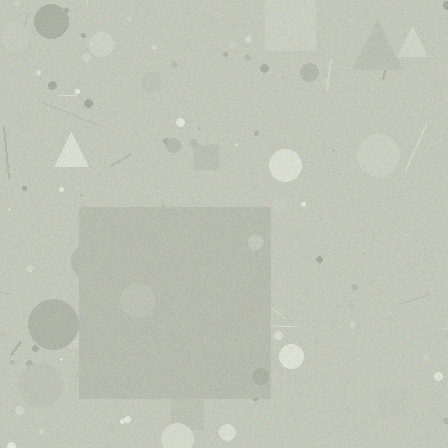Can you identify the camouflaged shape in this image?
The camouflaged shape is a square.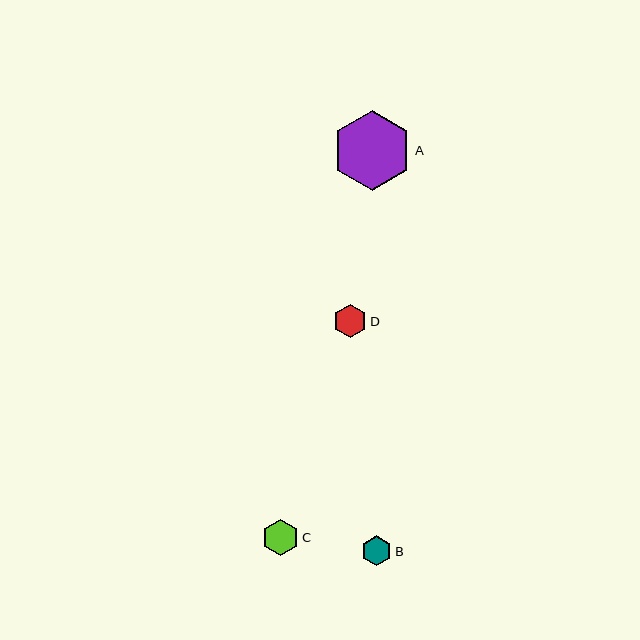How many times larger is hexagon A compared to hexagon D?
Hexagon A is approximately 2.4 times the size of hexagon D.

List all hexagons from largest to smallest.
From largest to smallest: A, C, D, B.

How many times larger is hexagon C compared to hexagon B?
Hexagon C is approximately 1.2 times the size of hexagon B.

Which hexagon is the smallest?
Hexagon B is the smallest with a size of approximately 30 pixels.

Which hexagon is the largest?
Hexagon A is the largest with a size of approximately 79 pixels.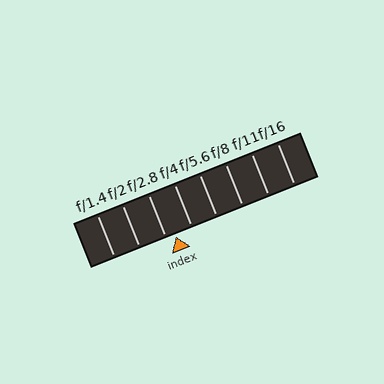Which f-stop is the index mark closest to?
The index mark is closest to f/2.8.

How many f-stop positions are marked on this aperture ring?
There are 8 f-stop positions marked.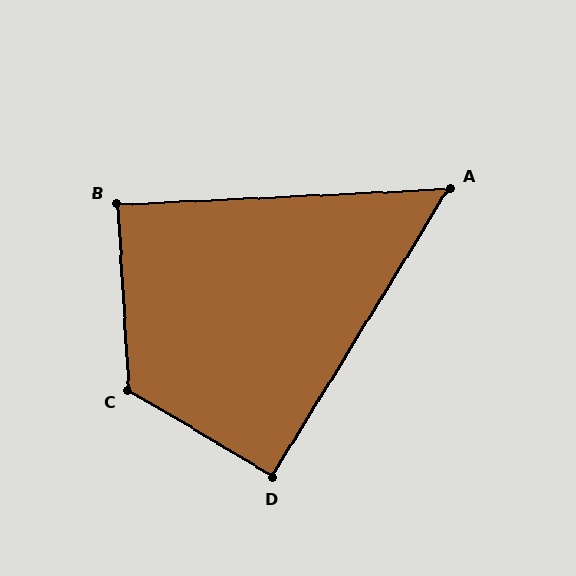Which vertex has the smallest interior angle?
A, at approximately 56 degrees.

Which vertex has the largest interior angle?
C, at approximately 124 degrees.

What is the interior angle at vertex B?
Approximately 89 degrees (approximately right).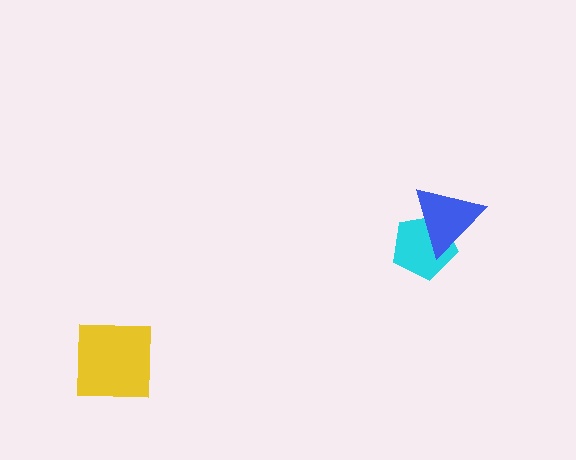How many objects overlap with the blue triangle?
1 object overlaps with the blue triangle.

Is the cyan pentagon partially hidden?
Yes, it is partially covered by another shape.